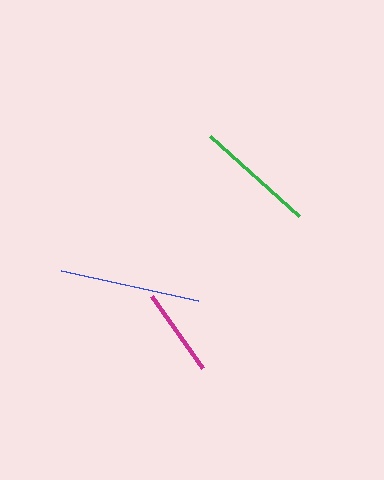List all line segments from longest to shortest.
From longest to shortest: blue, green, magenta.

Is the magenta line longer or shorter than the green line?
The green line is longer than the magenta line.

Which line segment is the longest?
The blue line is the longest at approximately 141 pixels.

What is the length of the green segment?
The green segment is approximately 120 pixels long.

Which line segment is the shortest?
The magenta line is the shortest at approximately 88 pixels.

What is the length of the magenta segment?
The magenta segment is approximately 88 pixels long.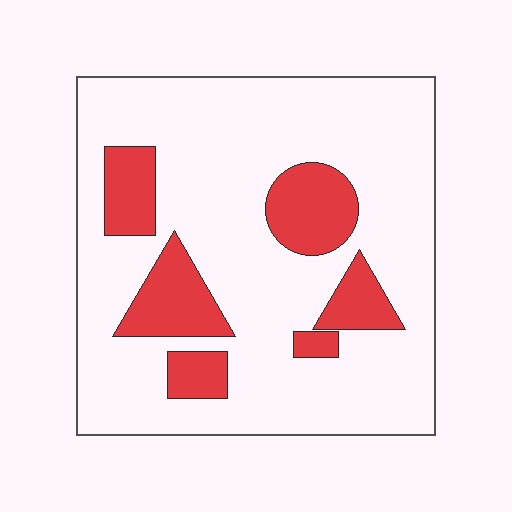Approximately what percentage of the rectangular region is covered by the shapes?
Approximately 20%.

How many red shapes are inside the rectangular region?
6.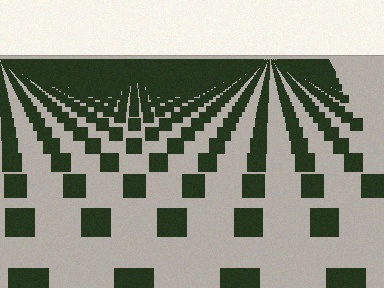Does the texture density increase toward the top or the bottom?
Density increases toward the top.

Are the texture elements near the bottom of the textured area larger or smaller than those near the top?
Larger. Near the bottom, elements are closer to the viewer and appear at a bigger on-screen size.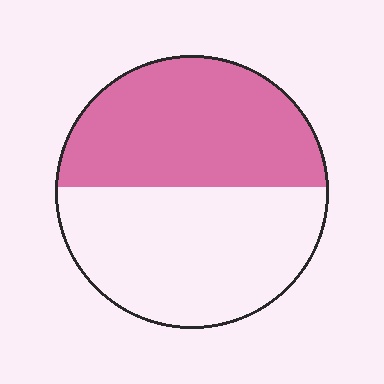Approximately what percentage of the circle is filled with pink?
Approximately 50%.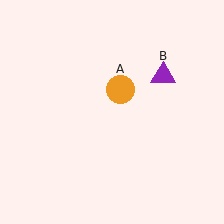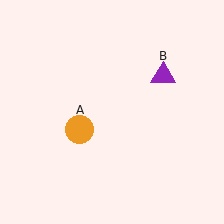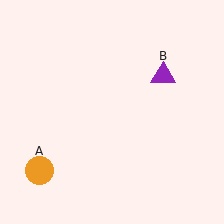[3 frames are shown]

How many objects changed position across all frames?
1 object changed position: orange circle (object A).